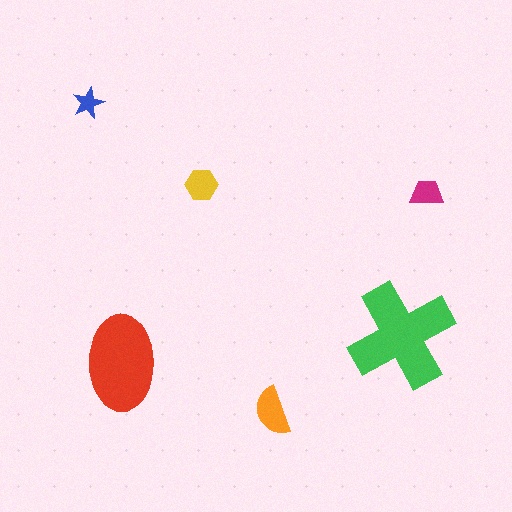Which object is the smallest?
The blue star.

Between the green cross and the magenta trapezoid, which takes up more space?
The green cross.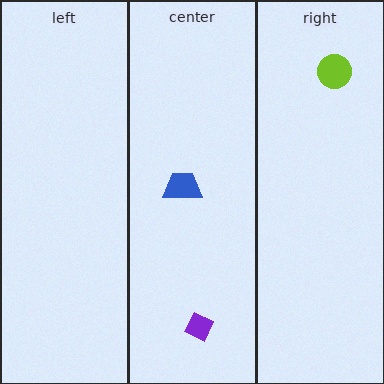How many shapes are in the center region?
2.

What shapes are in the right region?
The lime circle.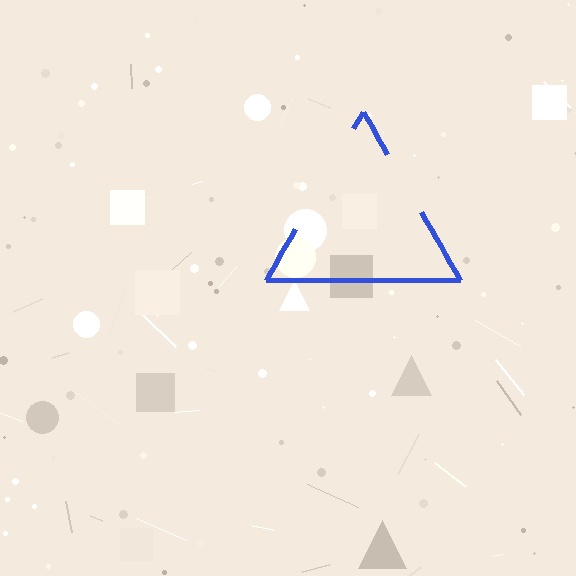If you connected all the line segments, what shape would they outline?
They would outline a triangle.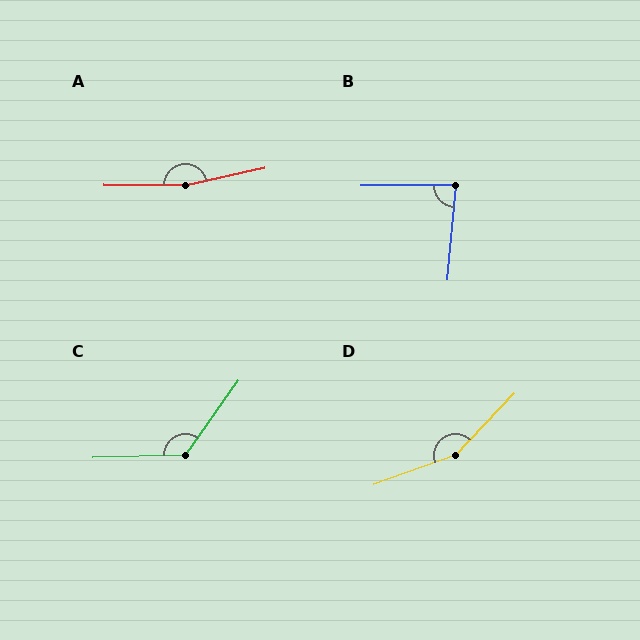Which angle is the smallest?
B, at approximately 85 degrees.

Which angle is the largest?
A, at approximately 167 degrees.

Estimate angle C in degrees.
Approximately 126 degrees.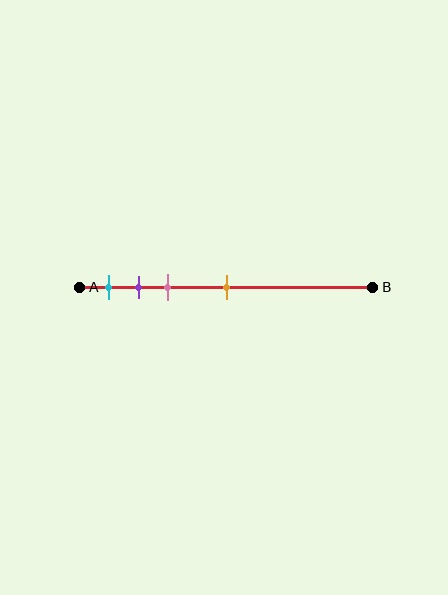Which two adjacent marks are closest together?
The purple and pink marks are the closest adjacent pair.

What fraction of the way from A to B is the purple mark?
The purple mark is approximately 20% (0.2) of the way from A to B.